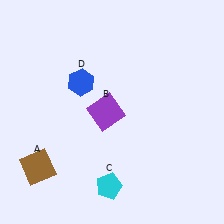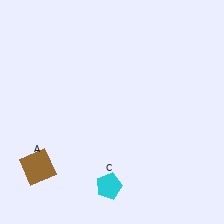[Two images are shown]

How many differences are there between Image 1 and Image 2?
There are 2 differences between the two images.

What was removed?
The blue hexagon (D), the purple square (B) were removed in Image 2.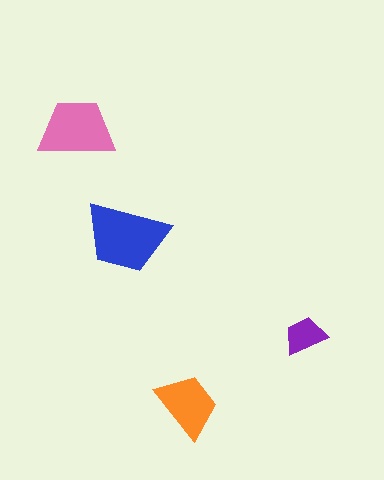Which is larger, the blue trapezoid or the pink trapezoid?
The blue one.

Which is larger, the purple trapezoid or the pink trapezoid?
The pink one.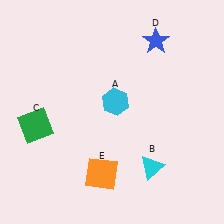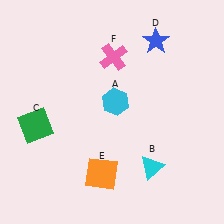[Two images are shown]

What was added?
A pink cross (F) was added in Image 2.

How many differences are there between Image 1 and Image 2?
There is 1 difference between the two images.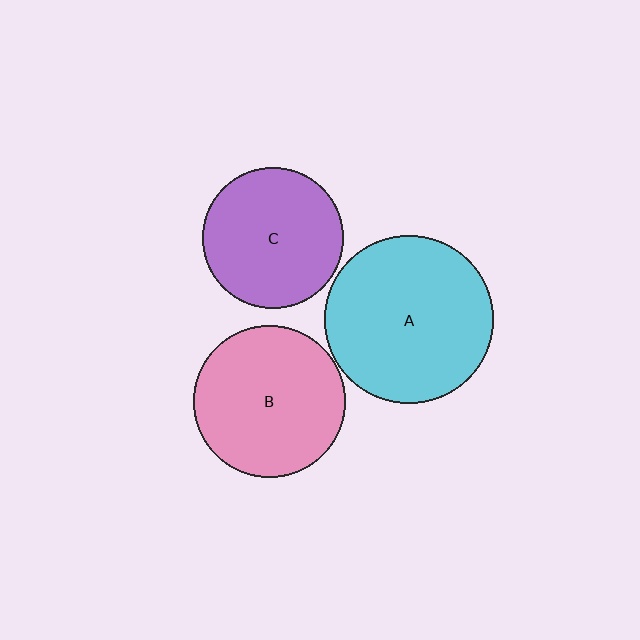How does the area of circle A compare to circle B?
Approximately 1.2 times.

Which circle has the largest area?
Circle A (cyan).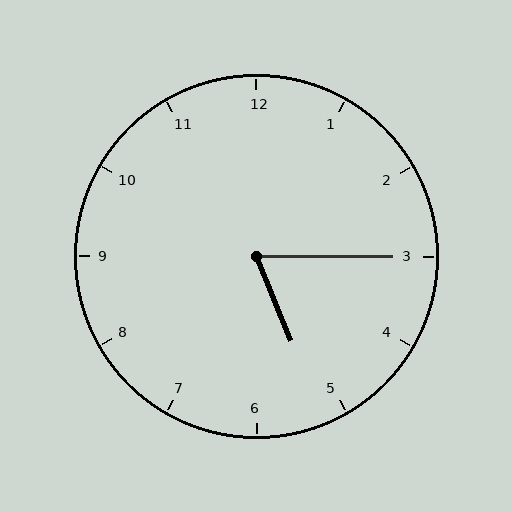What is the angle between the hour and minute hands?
Approximately 68 degrees.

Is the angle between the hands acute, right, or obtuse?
It is acute.